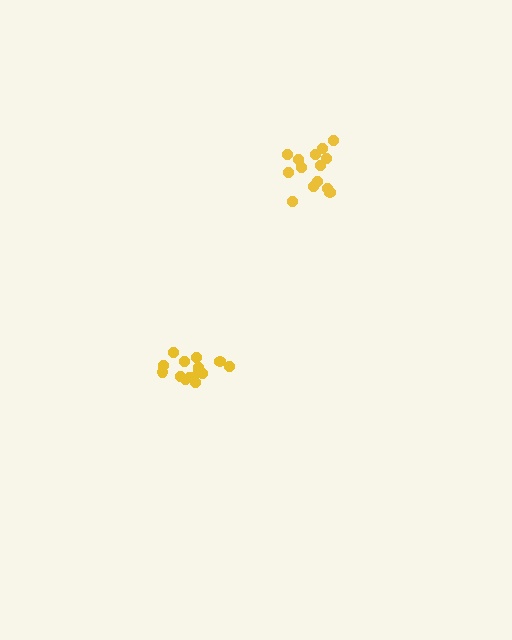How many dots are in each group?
Group 1: 15 dots, Group 2: 14 dots (29 total).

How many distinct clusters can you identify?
There are 2 distinct clusters.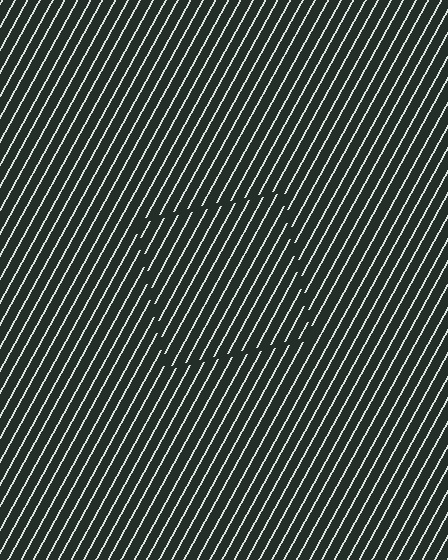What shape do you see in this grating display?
An illusory square. The interior of the shape contains the same grating, shifted by half a period — the contour is defined by the phase discontinuity where line-ends from the inner and outer gratings abut.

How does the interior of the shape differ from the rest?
The interior of the shape contains the same grating, shifted by half a period — the contour is defined by the phase discontinuity where line-ends from the inner and outer gratings abut.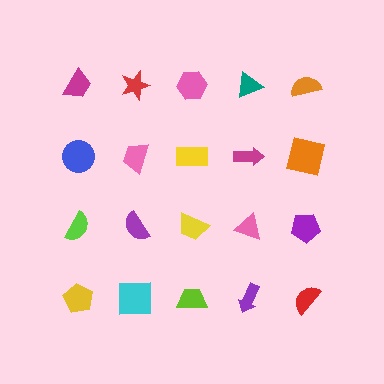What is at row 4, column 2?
A cyan square.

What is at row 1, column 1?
A magenta trapezoid.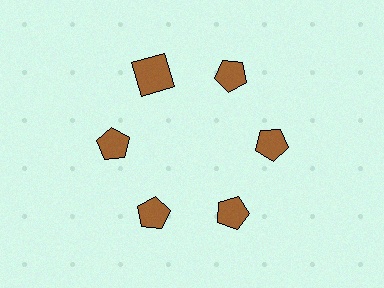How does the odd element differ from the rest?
It has a different shape: square instead of pentagon.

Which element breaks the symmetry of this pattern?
The brown square at roughly the 11 o'clock position breaks the symmetry. All other shapes are brown pentagons.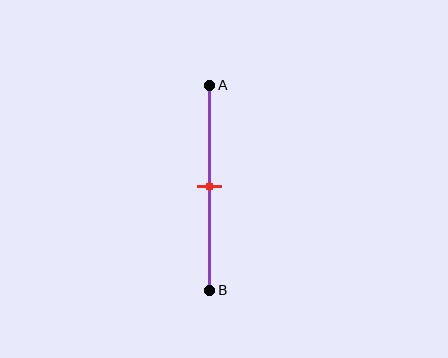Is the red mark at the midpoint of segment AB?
Yes, the mark is approximately at the midpoint.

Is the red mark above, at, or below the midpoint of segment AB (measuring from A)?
The red mark is approximately at the midpoint of segment AB.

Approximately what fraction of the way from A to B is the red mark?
The red mark is approximately 50% of the way from A to B.